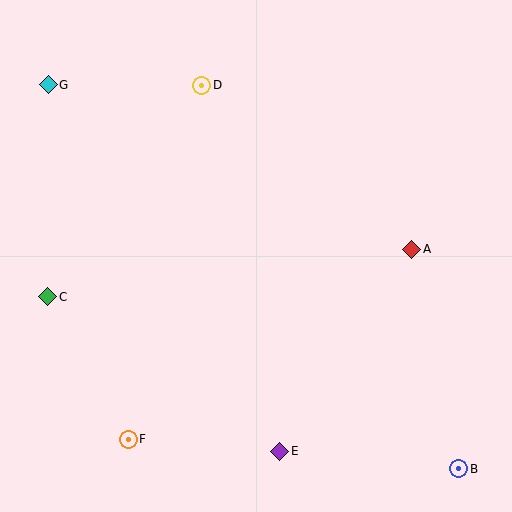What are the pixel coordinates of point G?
Point G is at (48, 85).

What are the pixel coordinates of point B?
Point B is at (459, 469).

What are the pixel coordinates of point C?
Point C is at (48, 297).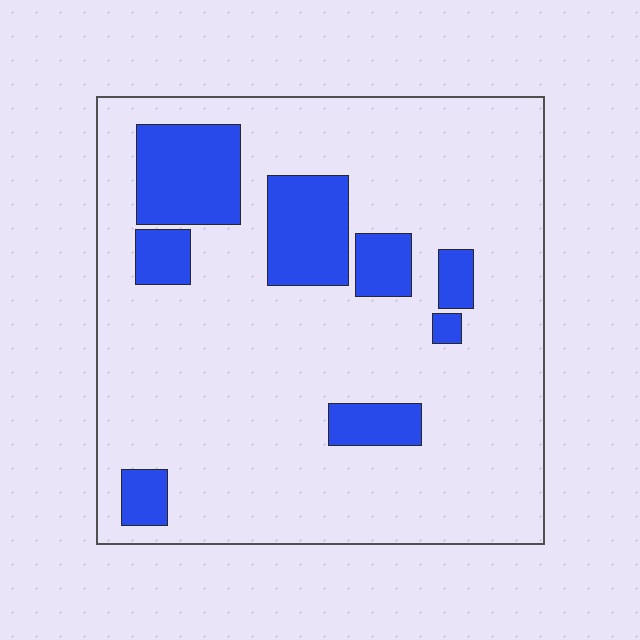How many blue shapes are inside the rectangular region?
8.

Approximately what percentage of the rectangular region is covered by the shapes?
Approximately 20%.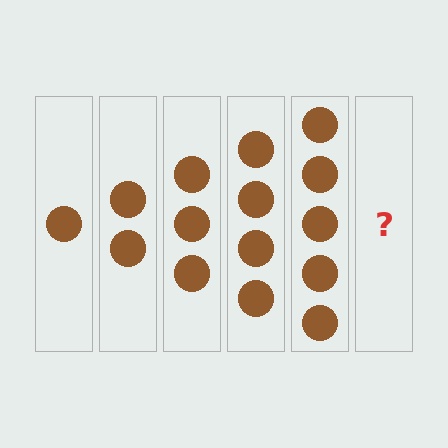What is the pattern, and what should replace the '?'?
The pattern is that each step adds one more circle. The '?' should be 6 circles.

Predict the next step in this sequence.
The next step is 6 circles.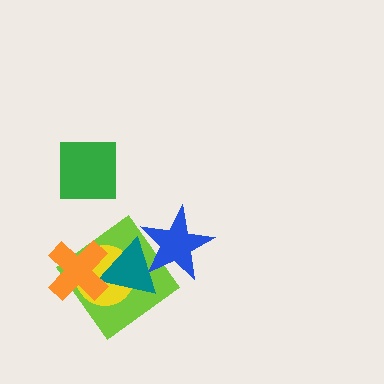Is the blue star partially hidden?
Yes, it is partially covered by another shape.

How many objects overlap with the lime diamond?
4 objects overlap with the lime diamond.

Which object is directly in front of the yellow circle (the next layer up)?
The teal triangle is directly in front of the yellow circle.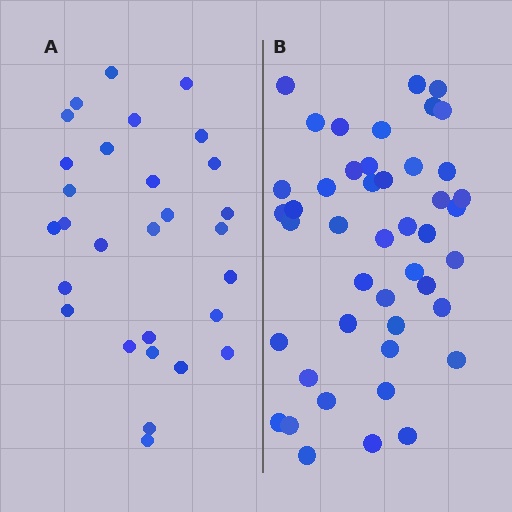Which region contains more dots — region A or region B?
Region B (the right region) has more dots.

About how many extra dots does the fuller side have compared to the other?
Region B has approximately 15 more dots than region A.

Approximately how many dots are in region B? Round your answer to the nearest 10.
About 40 dots. (The exact count is 45, which rounds to 40.)